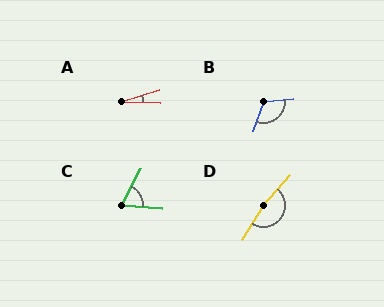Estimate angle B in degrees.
Approximately 114 degrees.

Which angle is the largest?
D, at approximately 169 degrees.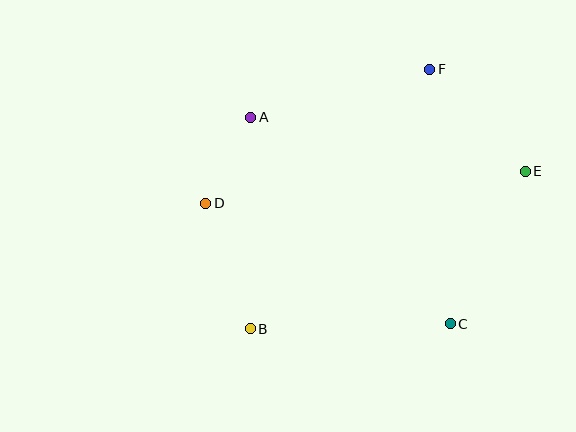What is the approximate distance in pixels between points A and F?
The distance between A and F is approximately 185 pixels.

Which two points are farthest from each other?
Points D and E are farthest from each other.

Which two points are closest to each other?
Points A and D are closest to each other.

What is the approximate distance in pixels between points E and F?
The distance between E and F is approximately 140 pixels.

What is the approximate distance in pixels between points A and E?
The distance between A and E is approximately 280 pixels.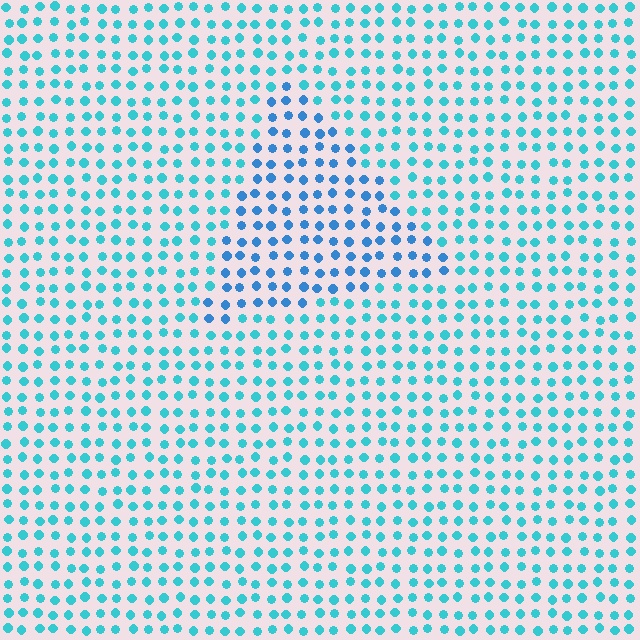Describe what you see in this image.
The image is filled with small cyan elements in a uniform arrangement. A triangle-shaped region is visible where the elements are tinted to a slightly different hue, forming a subtle color boundary.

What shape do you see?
I see a triangle.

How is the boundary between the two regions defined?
The boundary is defined purely by a slight shift in hue (about 26 degrees). Spacing, size, and orientation are identical on both sides.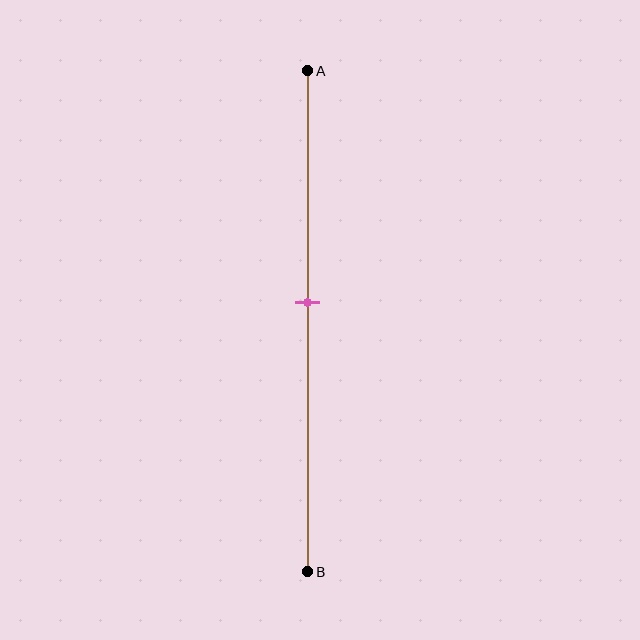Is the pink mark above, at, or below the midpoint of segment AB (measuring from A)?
The pink mark is above the midpoint of segment AB.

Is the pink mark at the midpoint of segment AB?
No, the mark is at about 45% from A, not at the 50% midpoint.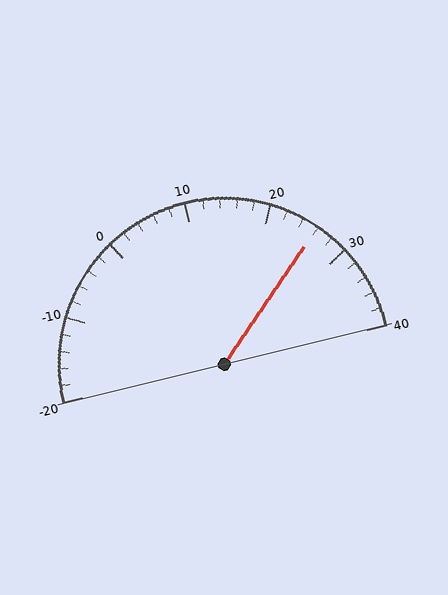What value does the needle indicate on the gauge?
The needle indicates approximately 26.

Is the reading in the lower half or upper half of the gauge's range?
The reading is in the upper half of the range (-20 to 40).